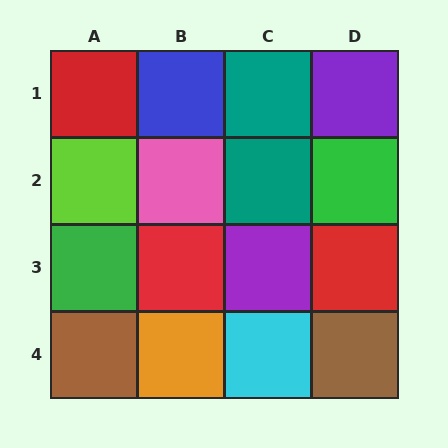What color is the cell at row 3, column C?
Purple.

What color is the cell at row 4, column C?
Cyan.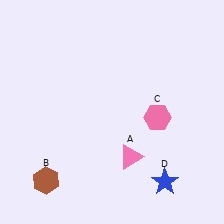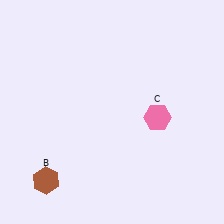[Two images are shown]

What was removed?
The pink triangle (A), the blue star (D) were removed in Image 2.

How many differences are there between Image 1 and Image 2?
There are 2 differences between the two images.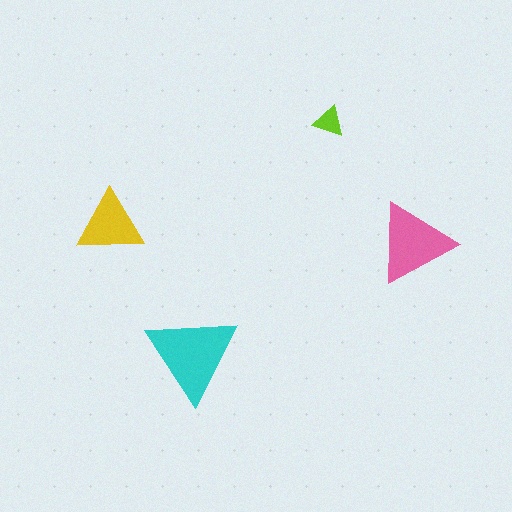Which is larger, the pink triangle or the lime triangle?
The pink one.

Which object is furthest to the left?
The yellow triangle is leftmost.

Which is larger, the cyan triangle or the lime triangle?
The cyan one.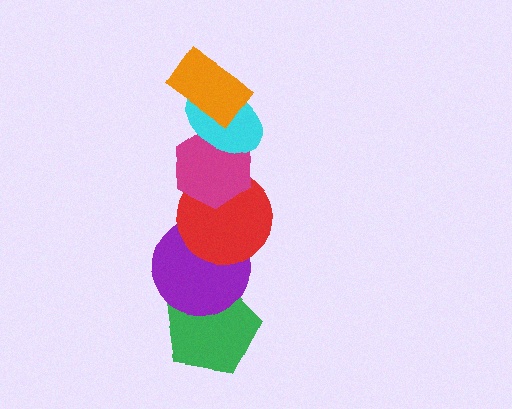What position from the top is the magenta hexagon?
The magenta hexagon is 3rd from the top.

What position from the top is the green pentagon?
The green pentagon is 6th from the top.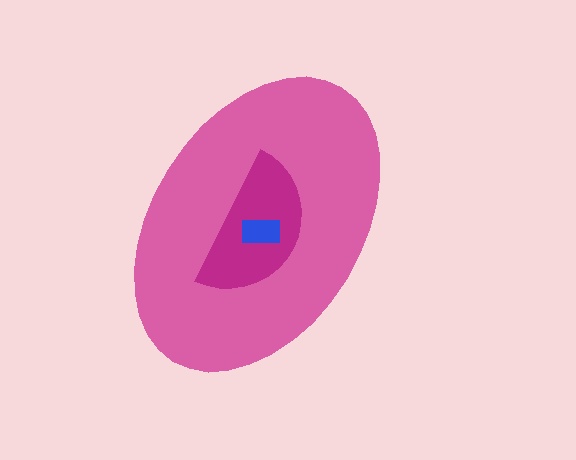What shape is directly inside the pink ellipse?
The magenta semicircle.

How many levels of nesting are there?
3.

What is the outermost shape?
The pink ellipse.